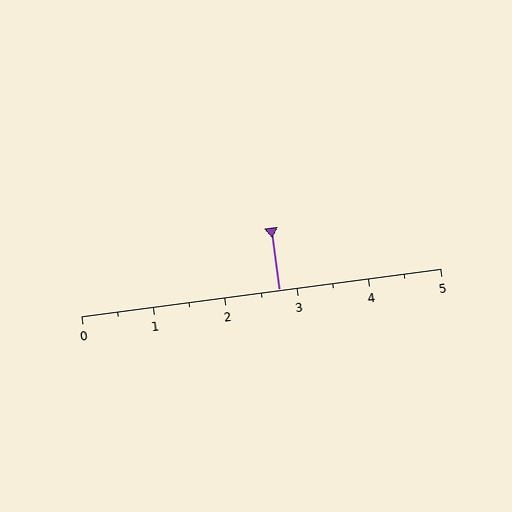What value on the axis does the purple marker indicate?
The marker indicates approximately 2.8.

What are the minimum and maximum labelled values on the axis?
The axis runs from 0 to 5.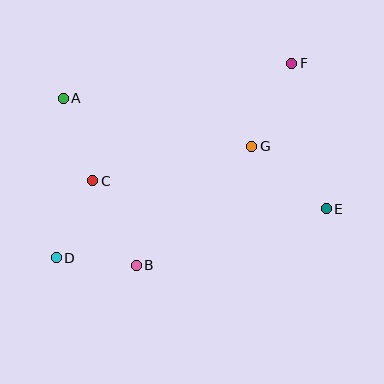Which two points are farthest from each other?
Points D and F are farthest from each other.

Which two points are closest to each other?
Points B and D are closest to each other.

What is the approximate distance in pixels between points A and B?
The distance between A and B is approximately 183 pixels.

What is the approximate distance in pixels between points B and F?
The distance between B and F is approximately 255 pixels.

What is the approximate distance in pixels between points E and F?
The distance between E and F is approximately 149 pixels.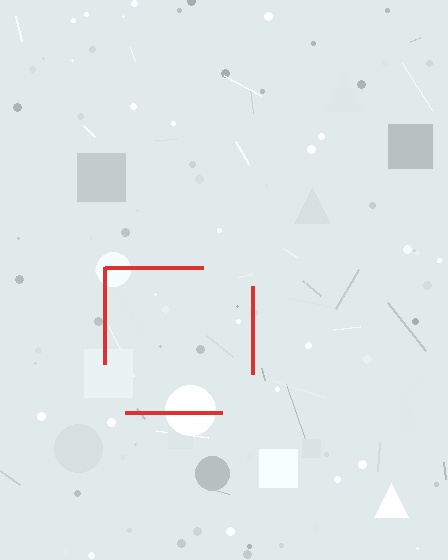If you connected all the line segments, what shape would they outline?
They would outline a square.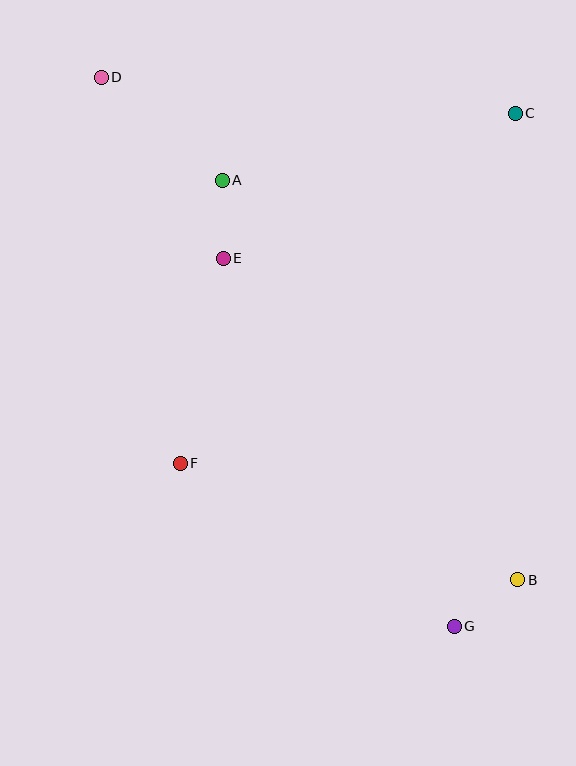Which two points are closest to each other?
Points A and E are closest to each other.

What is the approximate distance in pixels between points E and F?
The distance between E and F is approximately 210 pixels.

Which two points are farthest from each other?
Points D and G are farthest from each other.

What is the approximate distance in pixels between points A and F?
The distance between A and F is approximately 286 pixels.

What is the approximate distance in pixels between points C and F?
The distance between C and F is approximately 484 pixels.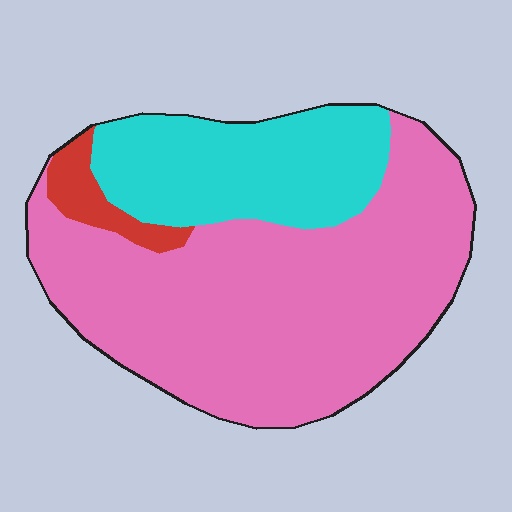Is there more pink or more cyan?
Pink.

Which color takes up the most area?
Pink, at roughly 65%.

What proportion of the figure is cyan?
Cyan covers roughly 25% of the figure.